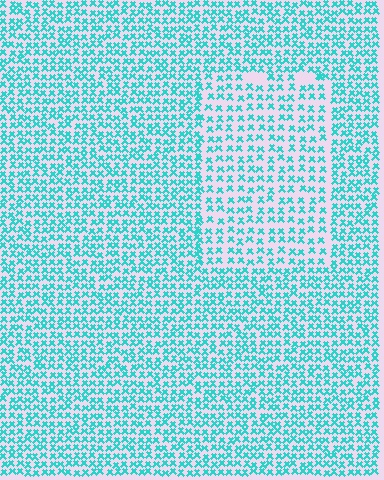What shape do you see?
I see a rectangle.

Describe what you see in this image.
The image contains small cyan elements arranged at two different densities. A rectangle-shaped region is visible where the elements are less densely packed than the surrounding area.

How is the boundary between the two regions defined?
The boundary is defined by a change in element density (approximately 1.6x ratio). All elements are the same color, size, and shape.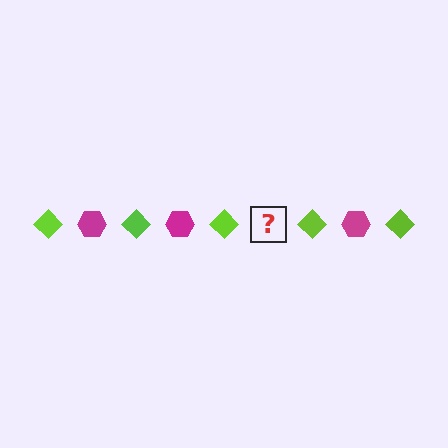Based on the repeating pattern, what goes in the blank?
The blank should be a magenta hexagon.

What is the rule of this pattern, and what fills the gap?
The rule is that the pattern alternates between lime diamond and magenta hexagon. The gap should be filled with a magenta hexagon.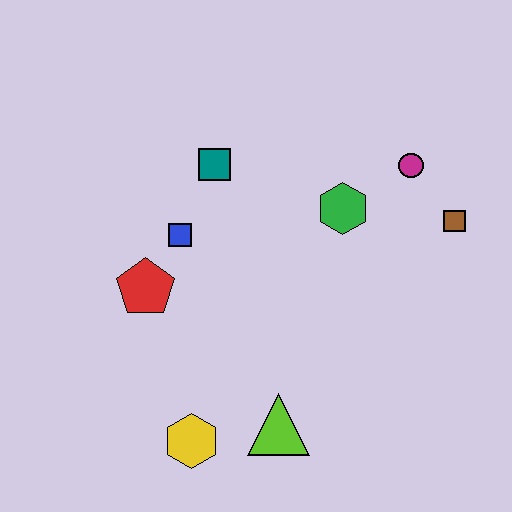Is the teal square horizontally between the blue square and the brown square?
Yes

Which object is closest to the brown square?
The magenta circle is closest to the brown square.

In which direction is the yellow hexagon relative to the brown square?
The yellow hexagon is to the left of the brown square.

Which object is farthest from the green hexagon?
The yellow hexagon is farthest from the green hexagon.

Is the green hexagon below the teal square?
Yes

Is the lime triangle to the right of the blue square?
Yes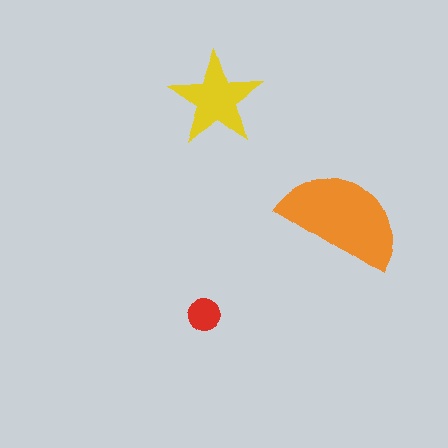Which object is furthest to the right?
The orange semicircle is rightmost.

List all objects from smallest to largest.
The red circle, the yellow star, the orange semicircle.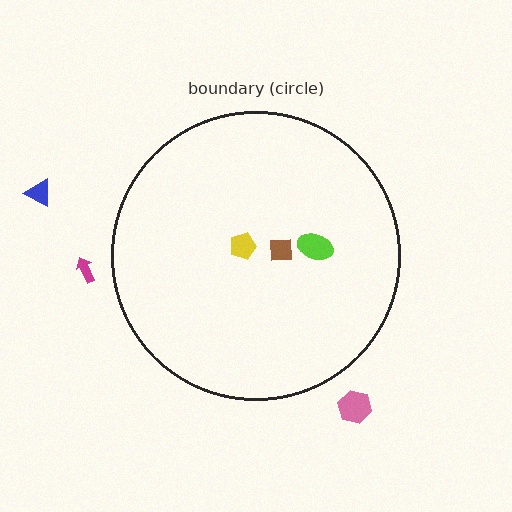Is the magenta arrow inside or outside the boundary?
Outside.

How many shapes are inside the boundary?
3 inside, 3 outside.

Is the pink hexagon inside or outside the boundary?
Outside.